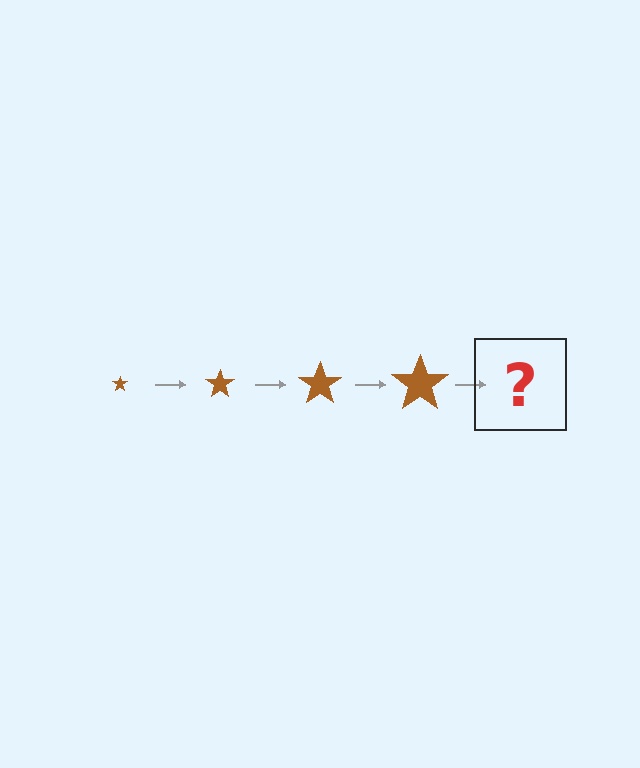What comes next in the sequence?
The next element should be a brown star, larger than the previous one.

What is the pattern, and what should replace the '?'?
The pattern is that the star gets progressively larger each step. The '?' should be a brown star, larger than the previous one.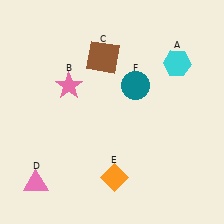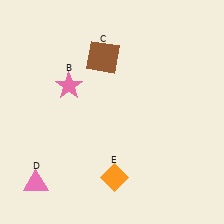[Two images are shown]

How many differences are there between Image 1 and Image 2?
There are 2 differences between the two images.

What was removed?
The teal circle (F), the cyan hexagon (A) were removed in Image 2.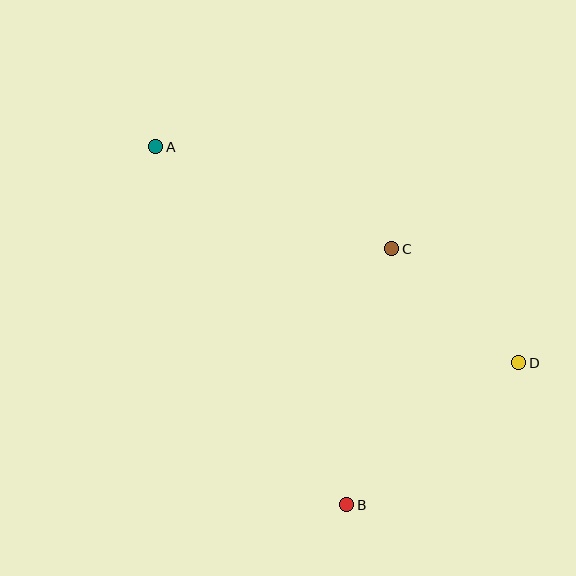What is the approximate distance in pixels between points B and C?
The distance between B and C is approximately 260 pixels.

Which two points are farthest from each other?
Points A and D are farthest from each other.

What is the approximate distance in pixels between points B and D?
The distance between B and D is approximately 223 pixels.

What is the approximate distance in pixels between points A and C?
The distance between A and C is approximately 257 pixels.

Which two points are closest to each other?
Points C and D are closest to each other.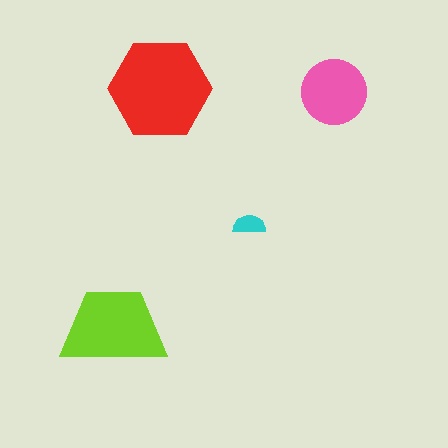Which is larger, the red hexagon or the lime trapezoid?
The red hexagon.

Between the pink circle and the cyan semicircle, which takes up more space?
The pink circle.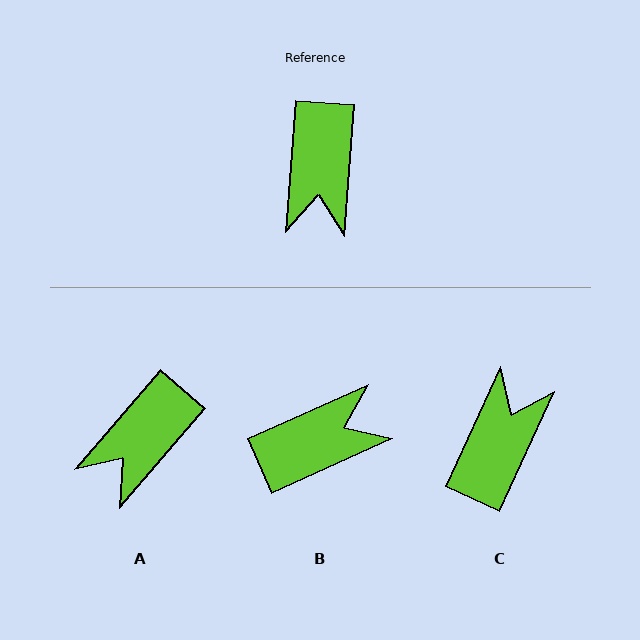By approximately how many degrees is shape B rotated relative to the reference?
Approximately 118 degrees counter-clockwise.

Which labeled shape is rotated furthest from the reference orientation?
C, about 159 degrees away.